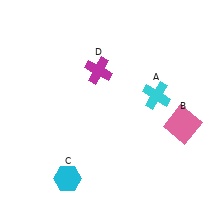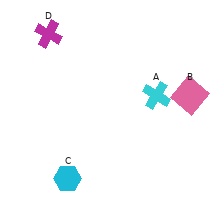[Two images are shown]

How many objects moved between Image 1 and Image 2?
2 objects moved between the two images.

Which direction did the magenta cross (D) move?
The magenta cross (D) moved left.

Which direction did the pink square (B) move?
The pink square (B) moved up.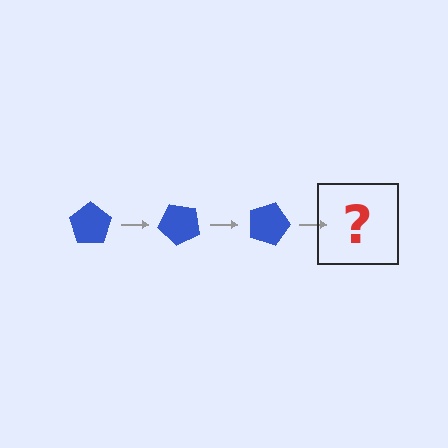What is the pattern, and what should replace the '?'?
The pattern is that the pentagon rotates 45 degrees each step. The '?' should be a blue pentagon rotated 135 degrees.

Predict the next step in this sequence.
The next step is a blue pentagon rotated 135 degrees.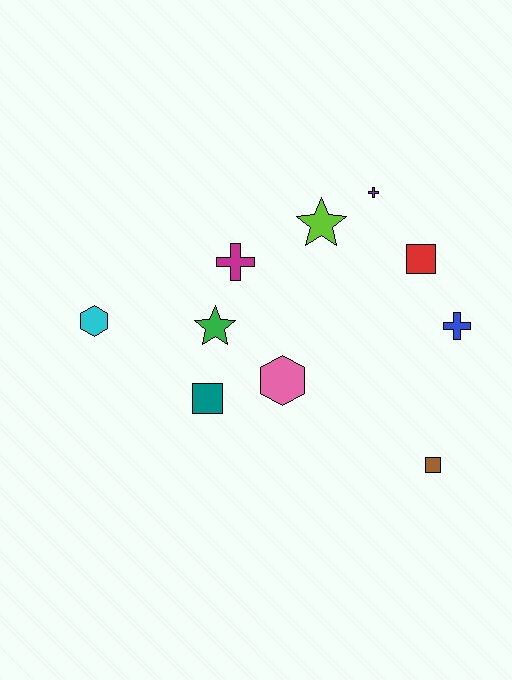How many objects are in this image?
There are 10 objects.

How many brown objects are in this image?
There is 1 brown object.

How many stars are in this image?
There are 2 stars.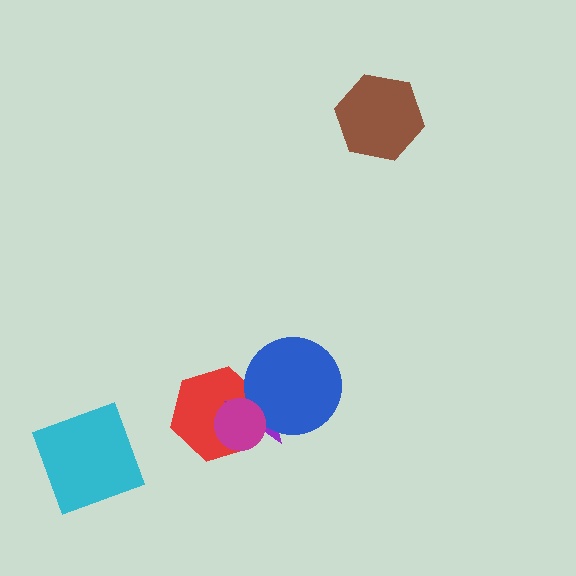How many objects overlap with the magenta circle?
3 objects overlap with the magenta circle.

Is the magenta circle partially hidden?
No, no other shape covers it.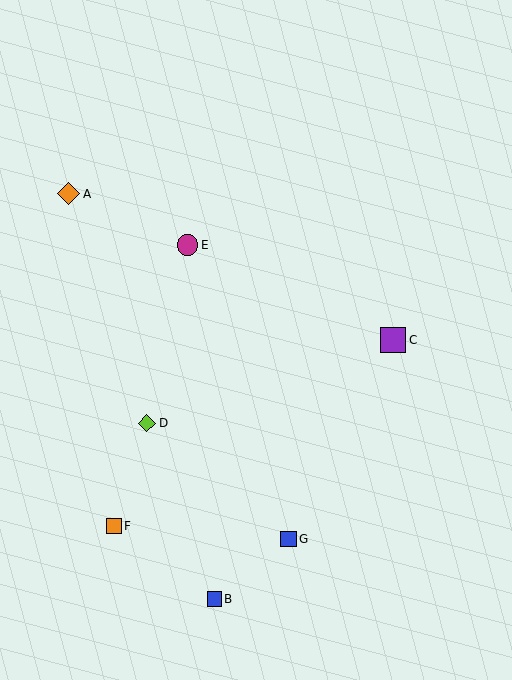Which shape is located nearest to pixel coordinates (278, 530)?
The blue square (labeled G) at (288, 539) is nearest to that location.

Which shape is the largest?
The purple square (labeled C) is the largest.